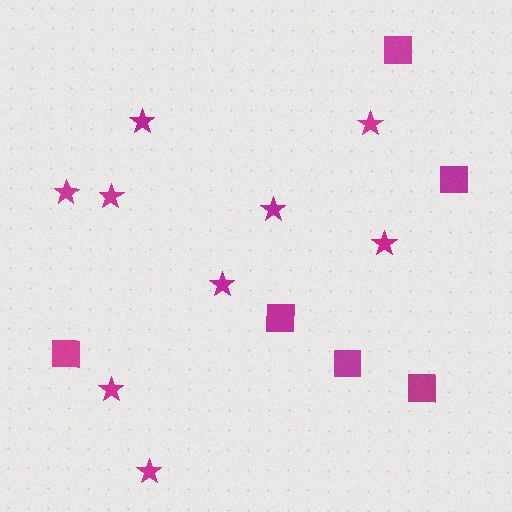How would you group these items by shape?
There are 2 groups: one group of stars (9) and one group of squares (6).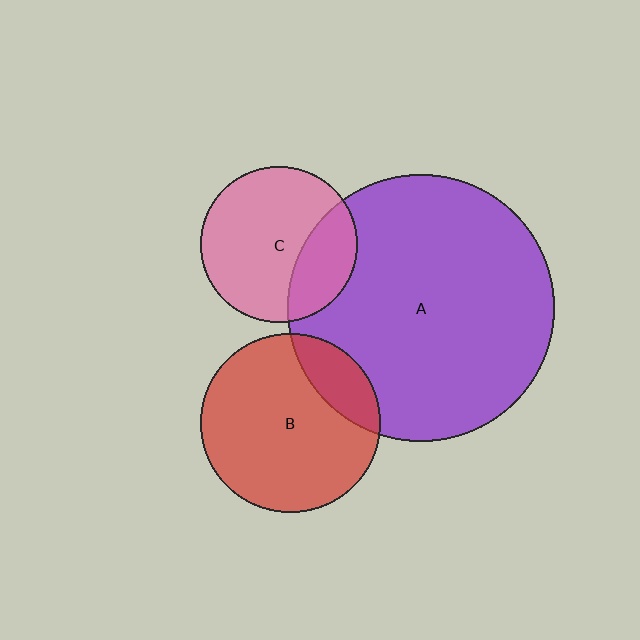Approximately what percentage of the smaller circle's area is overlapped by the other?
Approximately 20%.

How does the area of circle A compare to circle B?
Approximately 2.2 times.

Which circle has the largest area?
Circle A (purple).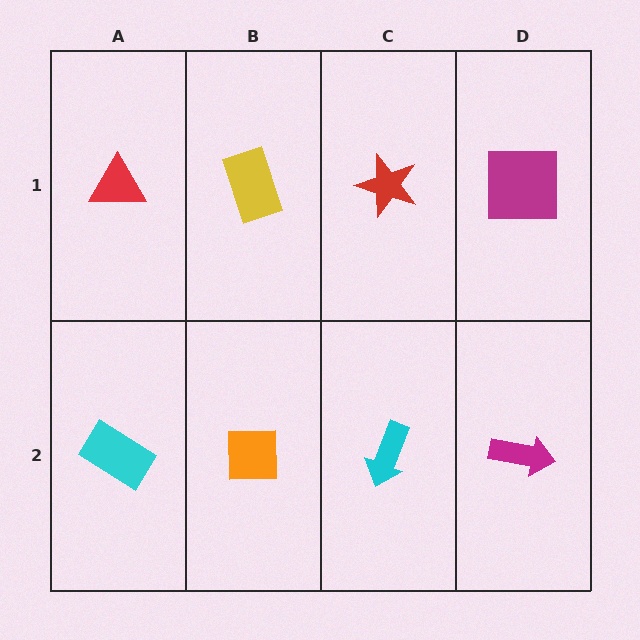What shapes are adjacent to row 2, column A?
A red triangle (row 1, column A), an orange square (row 2, column B).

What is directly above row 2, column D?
A magenta square.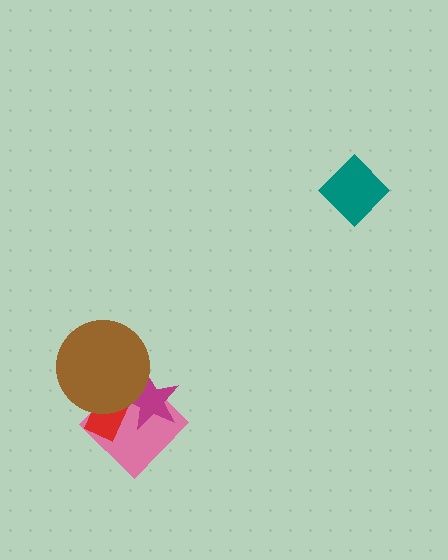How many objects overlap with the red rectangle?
3 objects overlap with the red rectangle.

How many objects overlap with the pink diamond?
3 objects overlap with the pink diamond.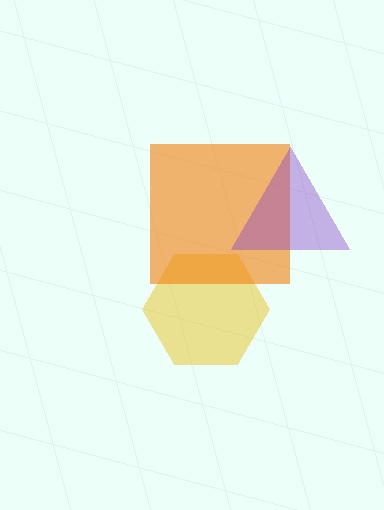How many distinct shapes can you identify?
There are 3 distinct shapes: a yellow hexagon, an orange square, a purple triangle.